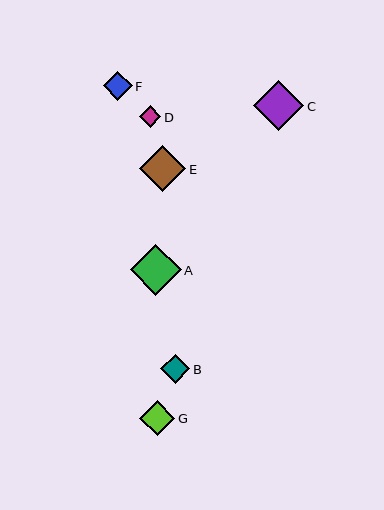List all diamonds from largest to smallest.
From largest to smallest: A, C, E, G, B, F, D.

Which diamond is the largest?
Diamond A is the largest with a size of approximately 51 pixels.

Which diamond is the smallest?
Diamond D is the smallest with a size of approximately 21 pixels.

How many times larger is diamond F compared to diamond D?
Diamond F is approximately 1.4 times the size of diamond D.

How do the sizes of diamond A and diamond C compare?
Diamond A and diamond C are approximately the same size.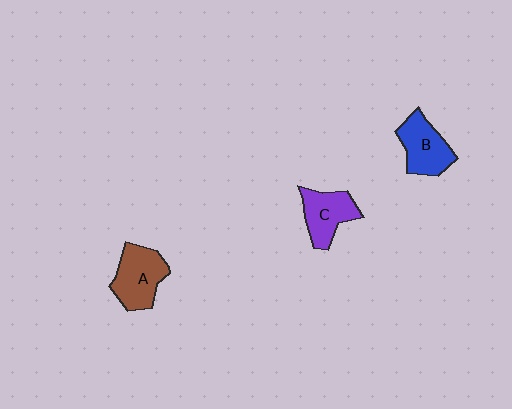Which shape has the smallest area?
Shape C (purple).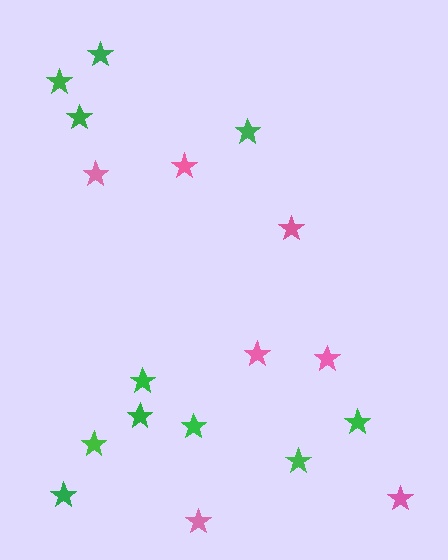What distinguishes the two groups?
There are 2 groups: one group of green stars (11) and one group of pink stars (7).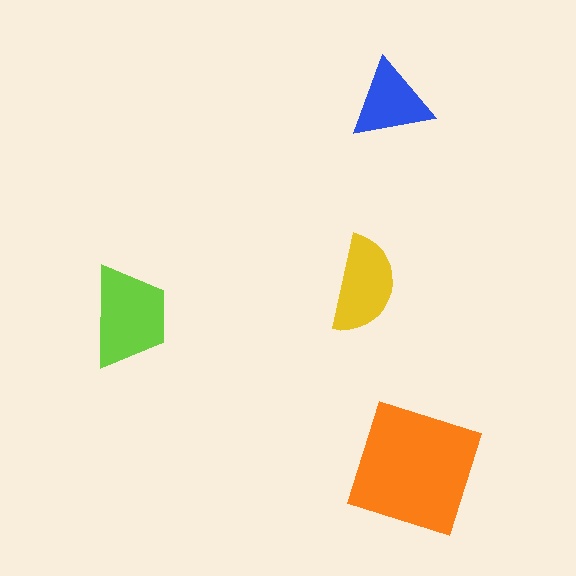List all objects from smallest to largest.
The blue triangle, the yellow semicircle, the lime trapezoid, the orange square.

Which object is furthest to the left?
The lime trapezoid is leftmost.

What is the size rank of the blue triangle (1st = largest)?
4th.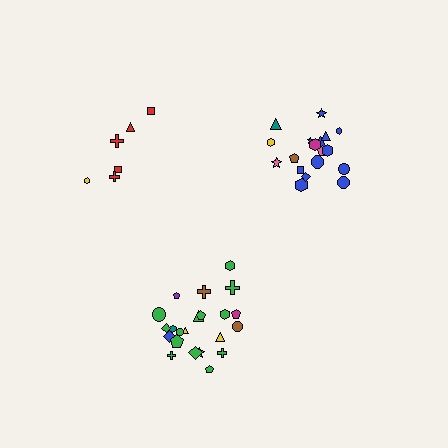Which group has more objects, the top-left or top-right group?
The top-right group.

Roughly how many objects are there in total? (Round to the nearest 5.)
Roughly 45 objects in total.